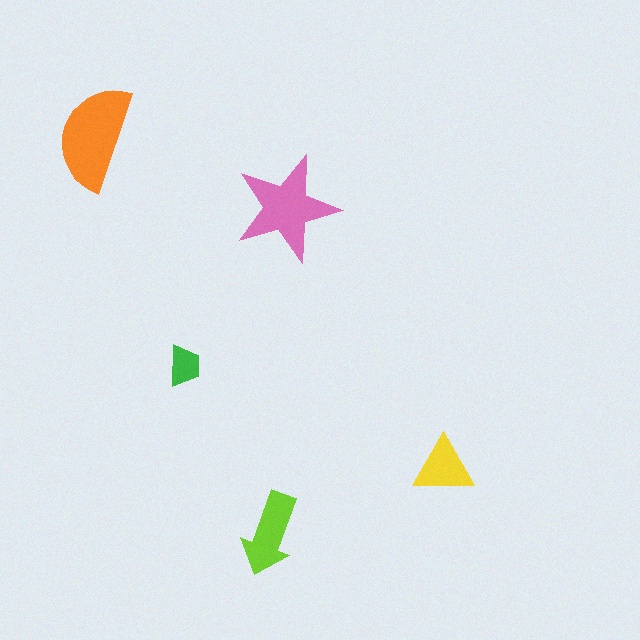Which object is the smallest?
The green trapezoid.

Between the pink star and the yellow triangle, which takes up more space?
The pink star.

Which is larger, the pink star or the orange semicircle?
The orange semicircle.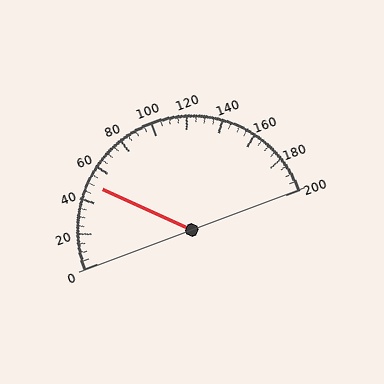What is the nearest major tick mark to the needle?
The nearest major tick mark is 40.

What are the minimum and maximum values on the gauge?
The gauge ranges from 0 to 200.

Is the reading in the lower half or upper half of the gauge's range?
The reading is in the lower half of the range (0 to 200).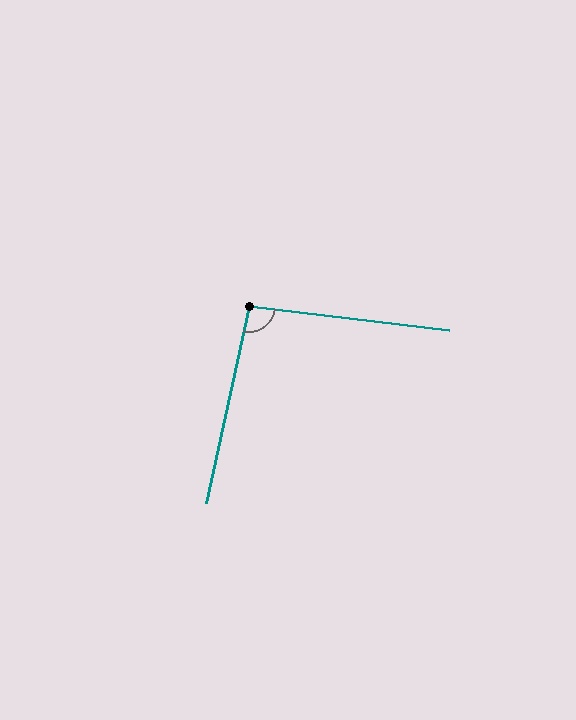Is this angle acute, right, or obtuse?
It is obtuse.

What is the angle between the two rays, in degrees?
Approximately 95 degrees.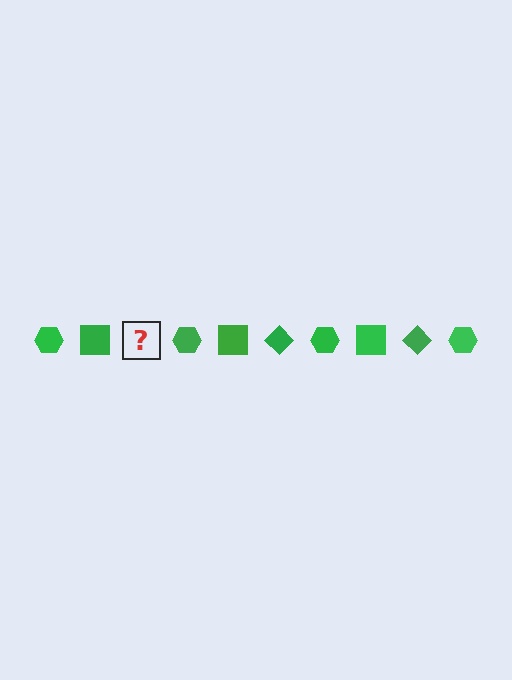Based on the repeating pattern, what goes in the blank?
The blank should be a green diamond.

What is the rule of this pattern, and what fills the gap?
The rule is that the pattern cycles through hexagon, square, diamond shapes in green. The gap should be filled with a green diamond.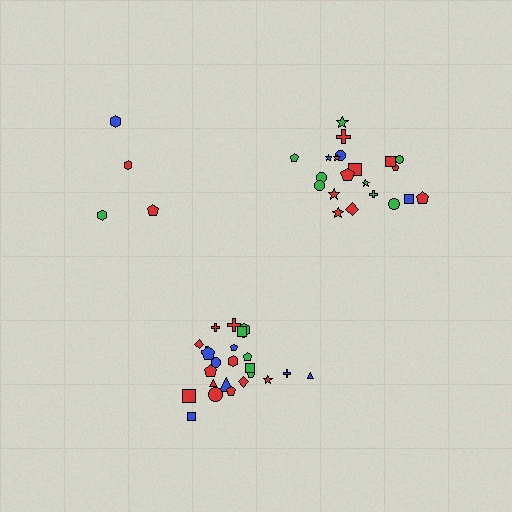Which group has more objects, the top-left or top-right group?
The top-right group.